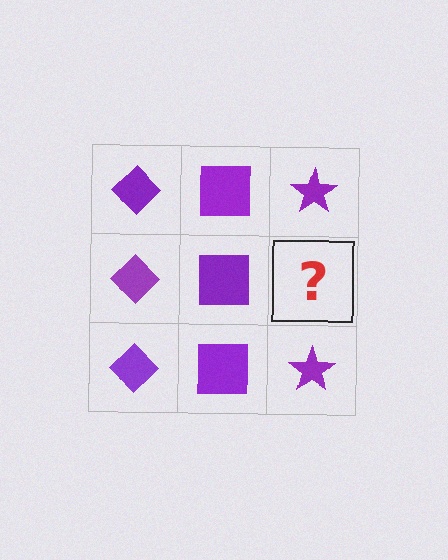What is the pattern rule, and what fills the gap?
The rule is that each column has a consistent shape. The gap should be filled with a purple star.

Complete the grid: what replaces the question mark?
The question mark should be replaced with a purple star.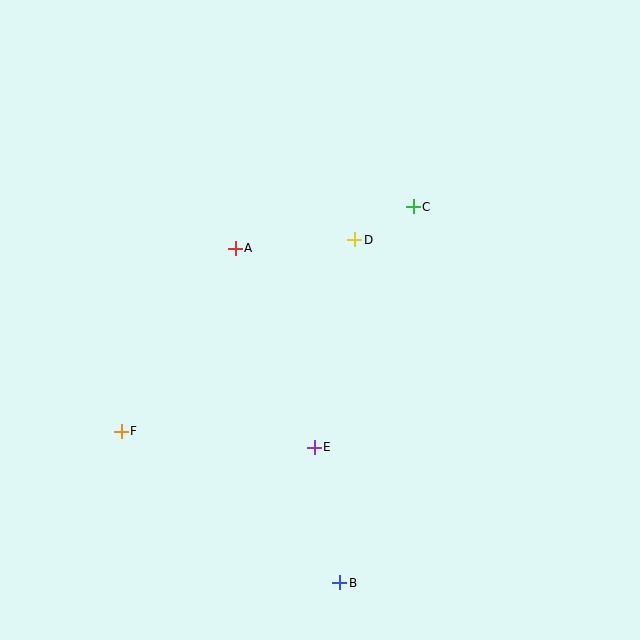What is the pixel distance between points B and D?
The distance between B and D is 343 pixels.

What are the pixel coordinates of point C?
Point C is at (413, 207).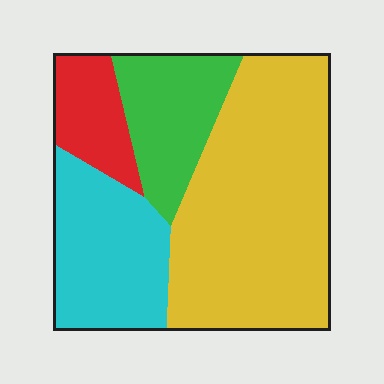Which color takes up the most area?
Yellow, at roughly 50%.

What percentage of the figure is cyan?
Cyan covers 23% of the figure.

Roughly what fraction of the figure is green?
Green takes up about one sixth (1/6) of the figure.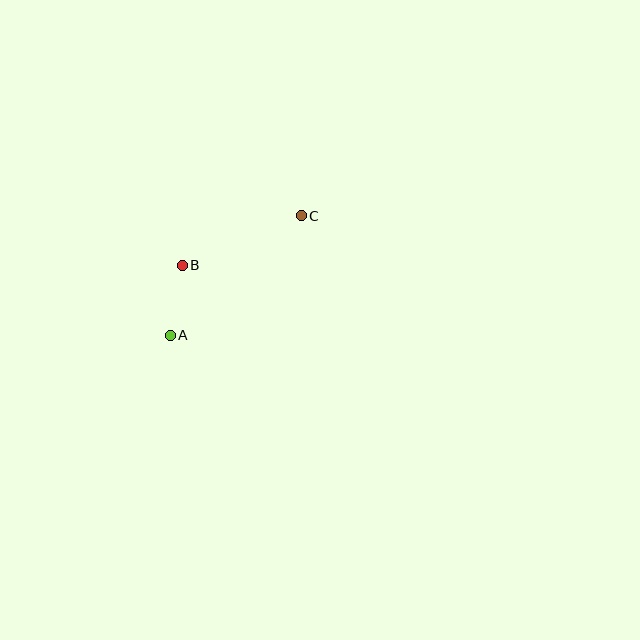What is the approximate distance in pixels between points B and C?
The distance between B and C is approximately 129 pixels.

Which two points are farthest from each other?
Points A and C are farthest from each other.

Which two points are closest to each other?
Points A and B are closest to each other.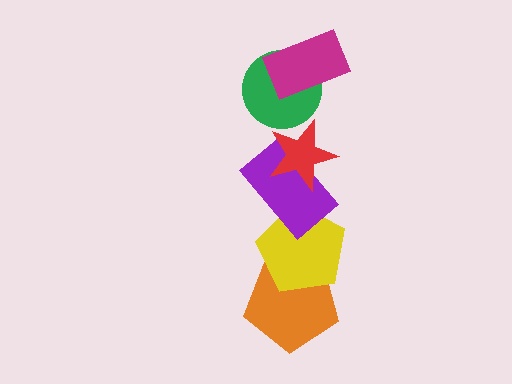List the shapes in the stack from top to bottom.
From top to bottom: the magenta rectangle, the green circle, the red star, the purple rectangle, the yellow pentagon, the orange pentagon.